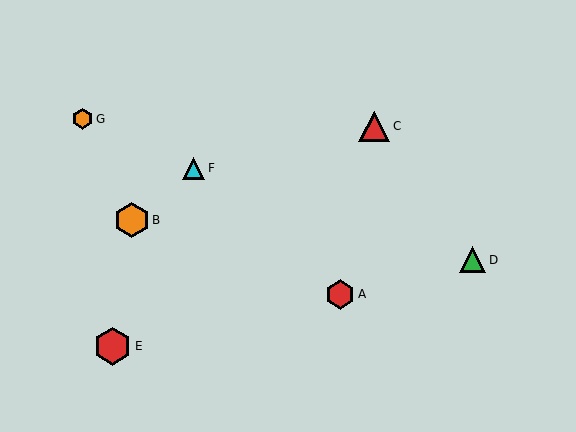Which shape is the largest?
The red hexagon (labeled E) is the largest.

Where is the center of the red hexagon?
The center of the red hexagon is at (113, 346).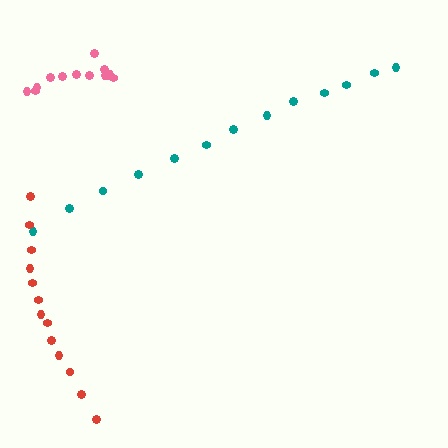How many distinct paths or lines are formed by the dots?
There are 3 distinct paths.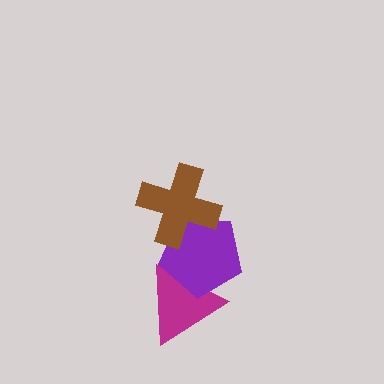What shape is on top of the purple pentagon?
The brown cross is on top of the purple pentagon.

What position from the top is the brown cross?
The brown cross is 1st from the top.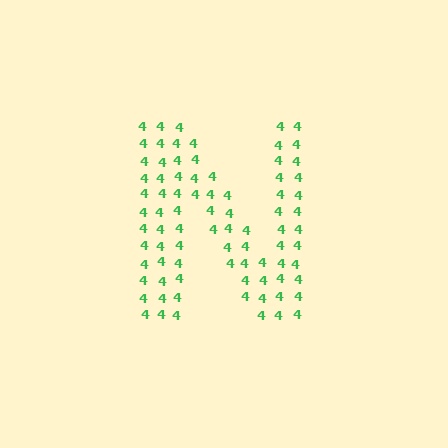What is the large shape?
The large shape is the letter N.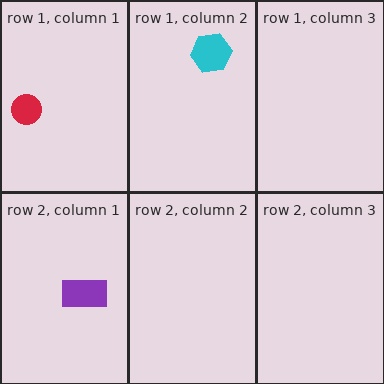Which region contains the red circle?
The row 1, column 1 region.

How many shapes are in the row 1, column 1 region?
1.